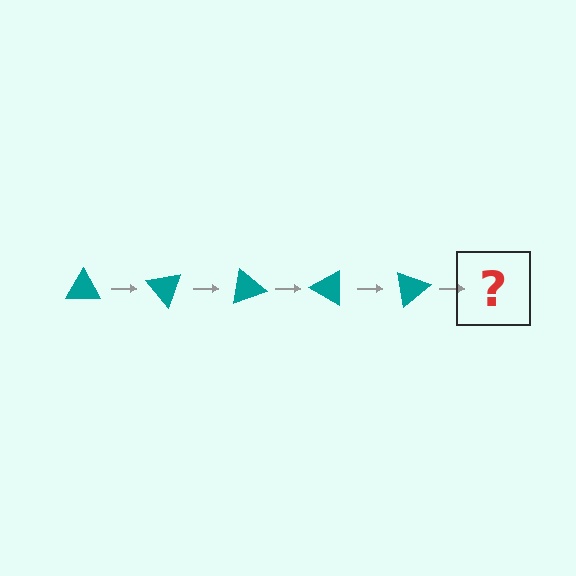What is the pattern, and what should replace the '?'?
The pattern is that the triangle rotates 50 degrees each step. The '?' should be a teal triangle rotated 250 degrees.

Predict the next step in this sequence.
The next step is a teal triangle rotated 250 degrees.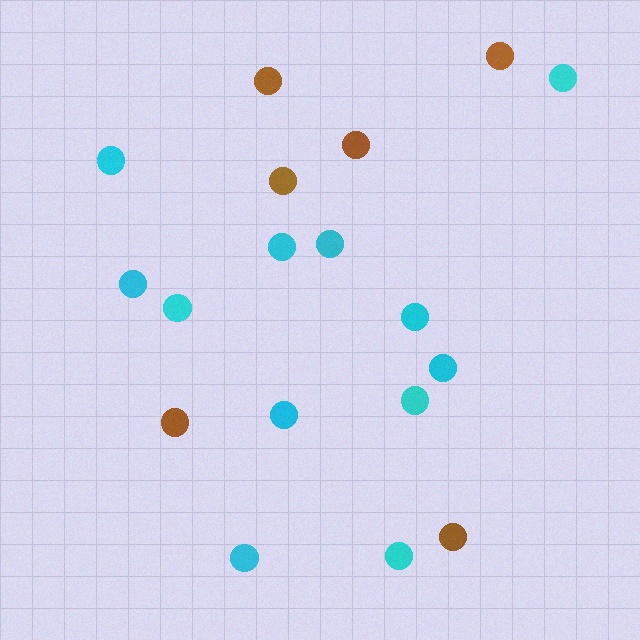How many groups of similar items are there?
There are 2 groups: one group of cyan circles (12) and one group of brown circles (6).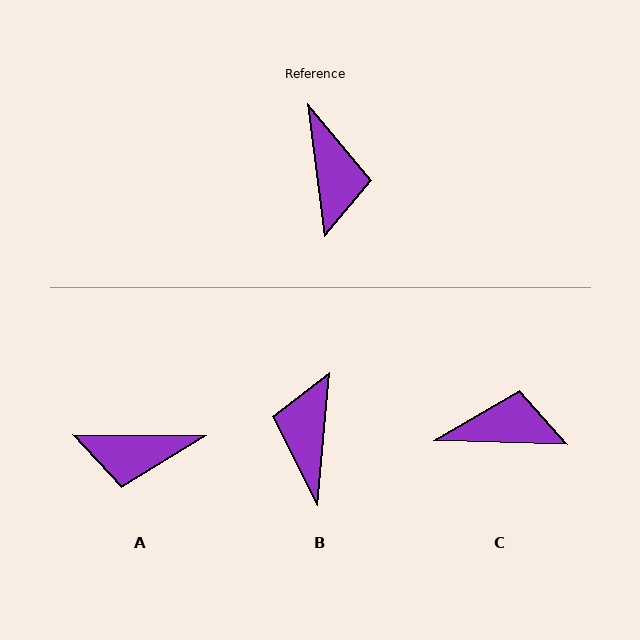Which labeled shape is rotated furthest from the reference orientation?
B, about 168 degrees away.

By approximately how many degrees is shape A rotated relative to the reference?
Approximately 98 degrees clockwise.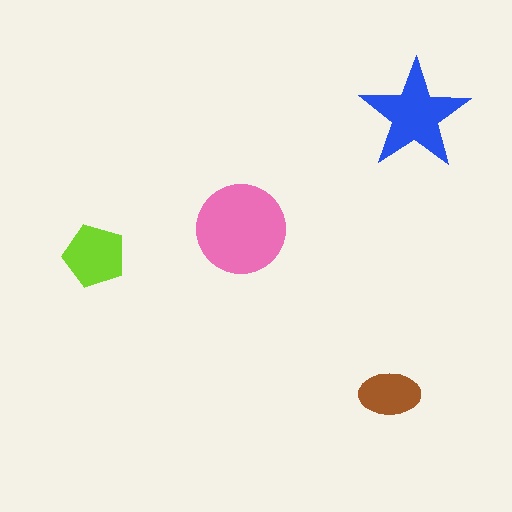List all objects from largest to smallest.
The pink circle, the blue star, the lime pentagon, the brown ellipse.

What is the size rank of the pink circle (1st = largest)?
1st.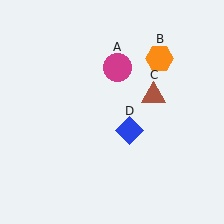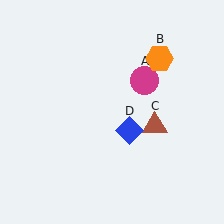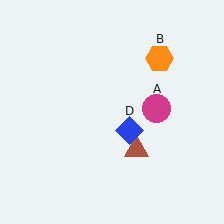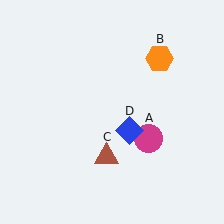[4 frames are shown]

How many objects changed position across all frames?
2 objects changed position: magenta circle (object A), brown triangle (object C).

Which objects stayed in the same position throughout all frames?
Orange hexagon (object B) and blue diamond (object D) remained stationary.